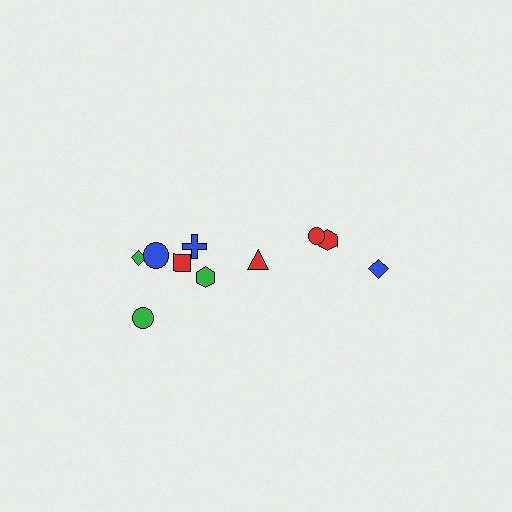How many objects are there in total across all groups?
There are 10 objects.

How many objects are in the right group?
There are 3 objects.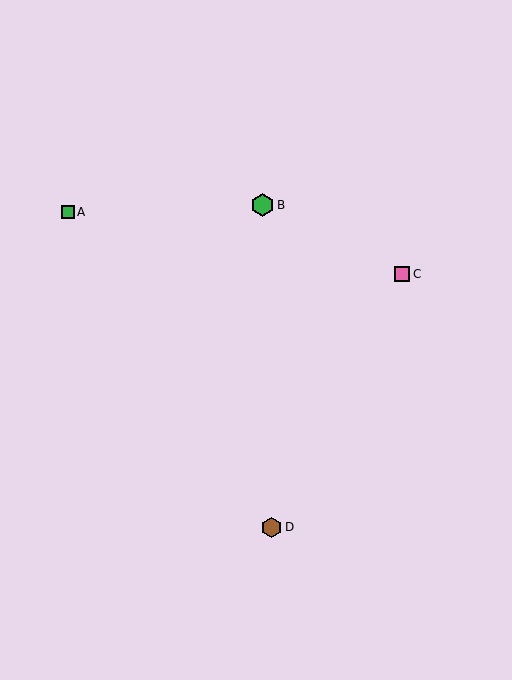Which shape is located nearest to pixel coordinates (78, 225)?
The green square (labeled A) at (68, 212) is nearest to that location.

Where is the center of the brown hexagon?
The center of the brown hexagon is at (272, 527).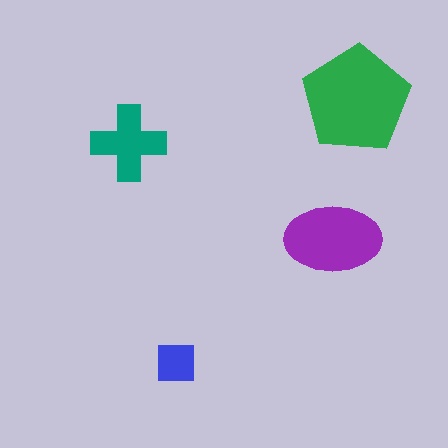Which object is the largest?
The green pentagon.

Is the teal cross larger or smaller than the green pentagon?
Smaller.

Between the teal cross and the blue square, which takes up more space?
The teal cross.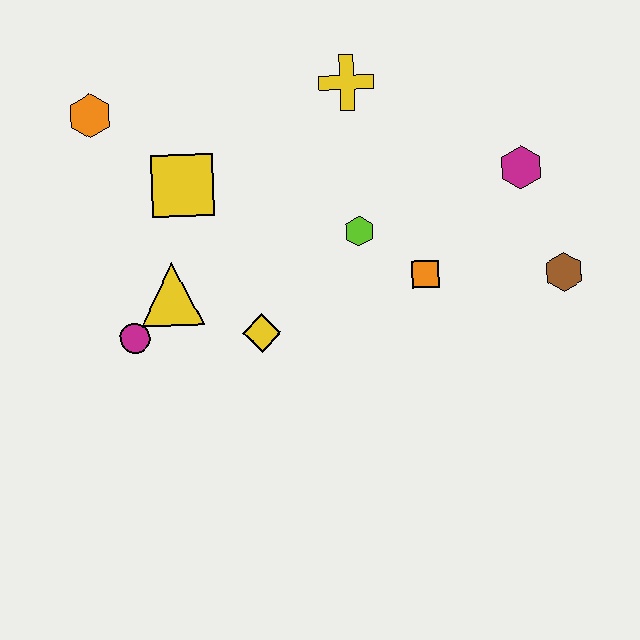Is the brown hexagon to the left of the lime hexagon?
No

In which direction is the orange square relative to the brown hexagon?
The orange square is to the left of the brown hexagon.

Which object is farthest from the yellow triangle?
The brown hexagon is farthest from the yellow triangle.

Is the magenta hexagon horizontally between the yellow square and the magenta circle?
No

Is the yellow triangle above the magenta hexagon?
No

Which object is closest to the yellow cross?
The lime hexagon is closest to the yellow cross.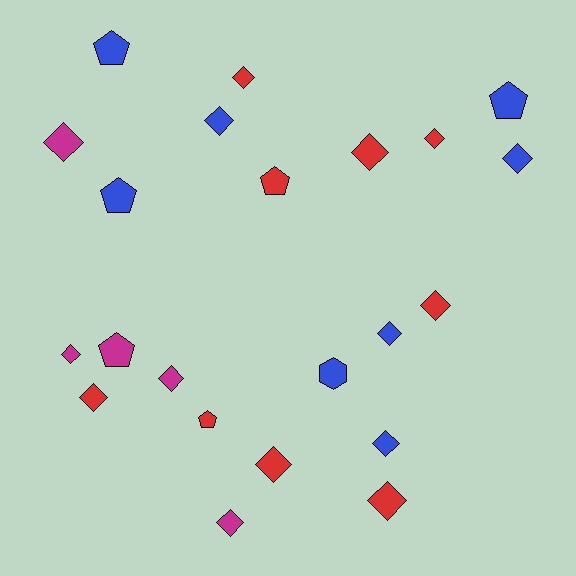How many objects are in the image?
There are 22 objects.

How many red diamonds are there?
There are 7 red diamonds.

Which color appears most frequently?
Red, with 9 objects.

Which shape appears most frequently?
Diamond, with 15 objects.